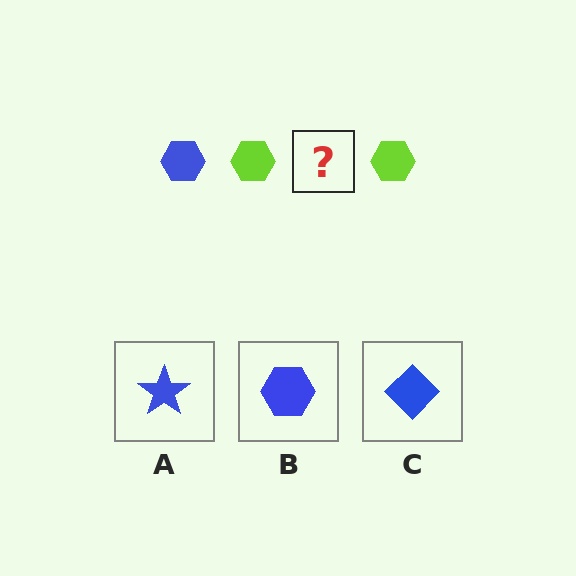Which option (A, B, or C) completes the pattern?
B.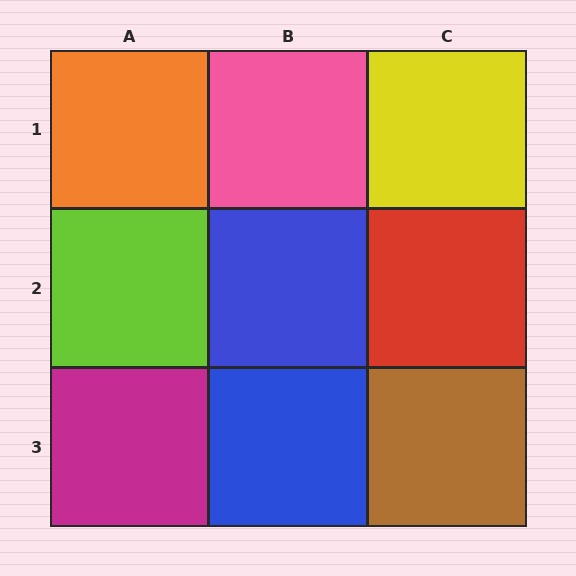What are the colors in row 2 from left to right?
Lime, blue, red.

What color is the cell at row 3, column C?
Brown.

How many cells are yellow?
1 cell is yellow.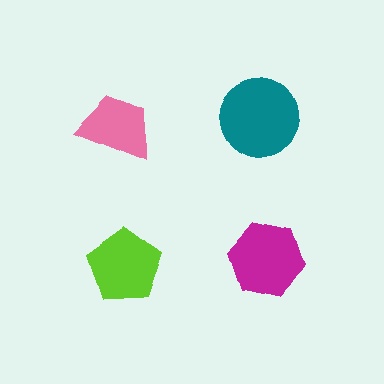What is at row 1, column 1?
A pink trapezoid.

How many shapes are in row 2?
2 shapes.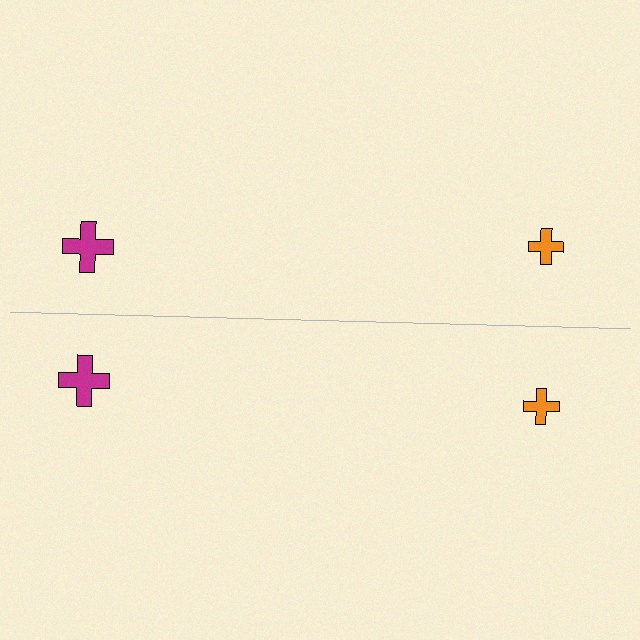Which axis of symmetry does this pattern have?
The pattern has a horizontal axis of symmetry running through the center of the image.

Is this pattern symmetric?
Yes, this pattern has bilateral (reflection) symmetry.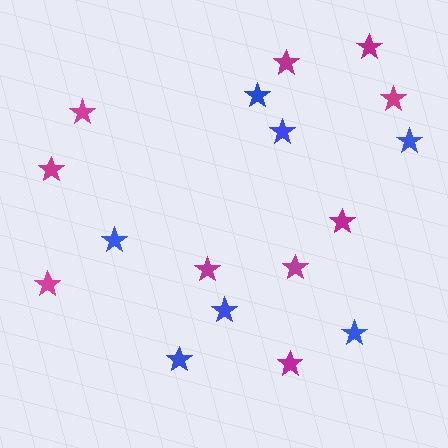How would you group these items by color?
There are 2 groups: one group of blue stars (7) and one group of magenta stars (10).